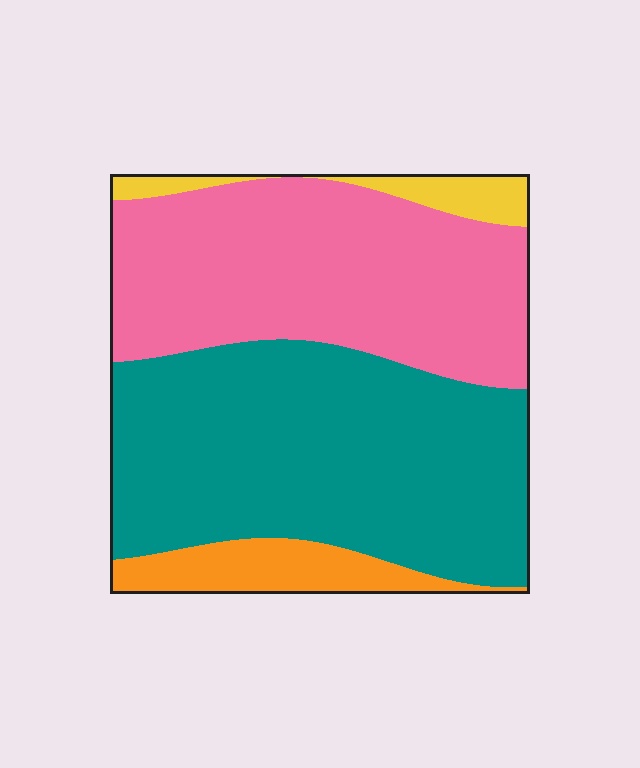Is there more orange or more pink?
Pink.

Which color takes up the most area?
Teal, at roughly 45%.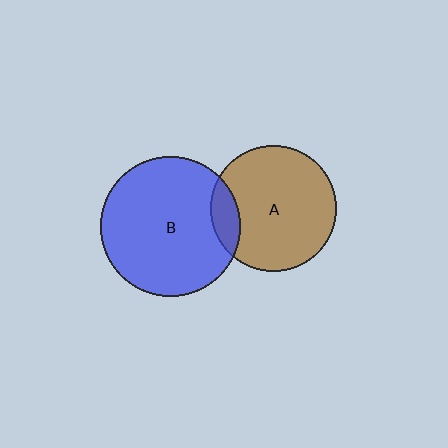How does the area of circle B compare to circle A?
Approximately 1.2 times.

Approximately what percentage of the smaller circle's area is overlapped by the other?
Approximately 15%.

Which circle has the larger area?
Circle B (blue).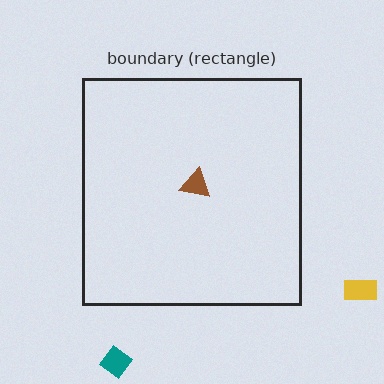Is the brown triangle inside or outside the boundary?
Inside.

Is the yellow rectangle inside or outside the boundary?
Outside.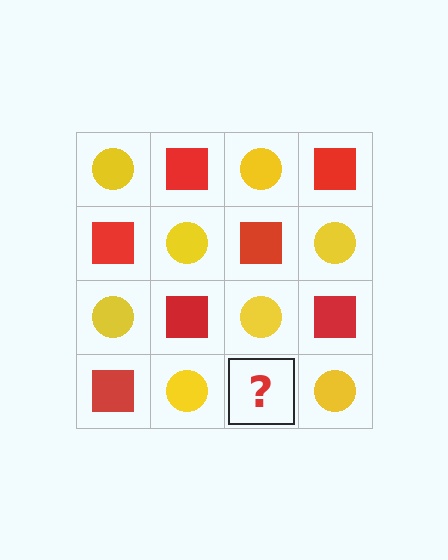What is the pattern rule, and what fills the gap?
The rule is that it alternates yellow circle and red square in a checkerboard pattern. The gap should be filled with a red square.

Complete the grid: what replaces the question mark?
The question mark should be replaced with a red square.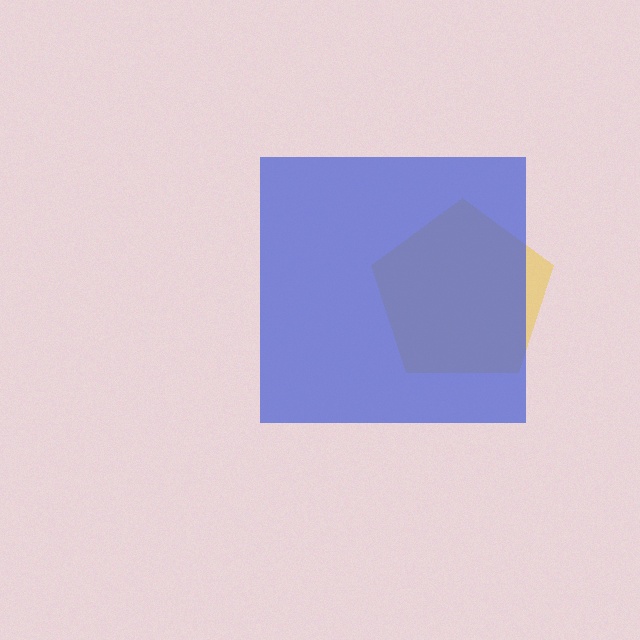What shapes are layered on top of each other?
The layered shapes are: a yellow pentagon, a blue square.